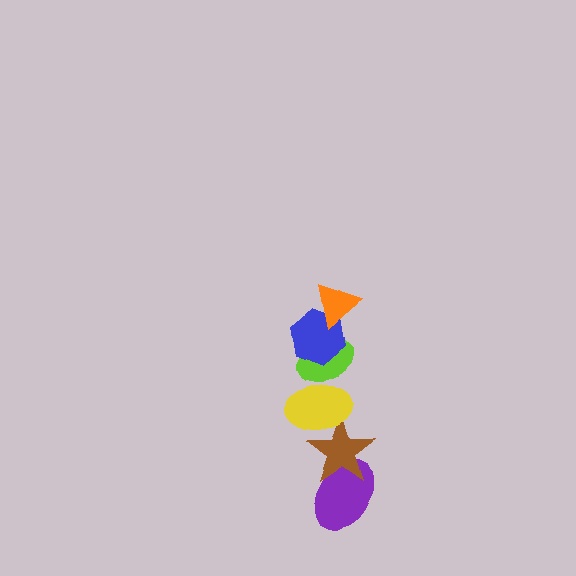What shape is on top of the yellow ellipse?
The lime ellipse is on top of the yellow ellipse.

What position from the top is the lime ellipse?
The lime ellipse is 3rd from the top.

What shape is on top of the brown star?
The yellow ellipse is on top of the brown star.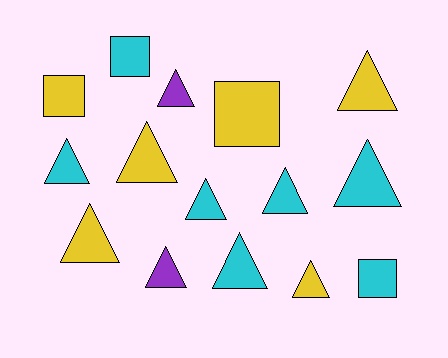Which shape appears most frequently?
Triangle, with 11 objects.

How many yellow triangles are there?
There are 4 yellow triangles.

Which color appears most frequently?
Cyan, with 7 objects.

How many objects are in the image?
There are 15 objects.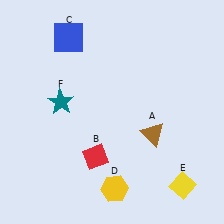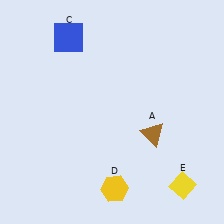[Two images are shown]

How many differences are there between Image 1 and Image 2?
There are 2 differences between the two images.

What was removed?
The red diamond (B), the teal star (F) were removed in Image 2.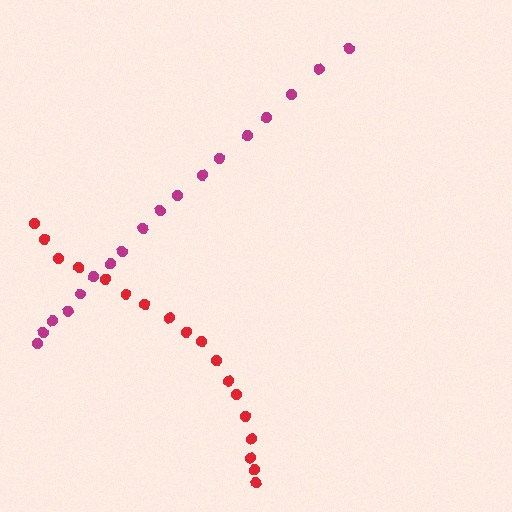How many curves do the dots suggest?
There are 2 distinct paths.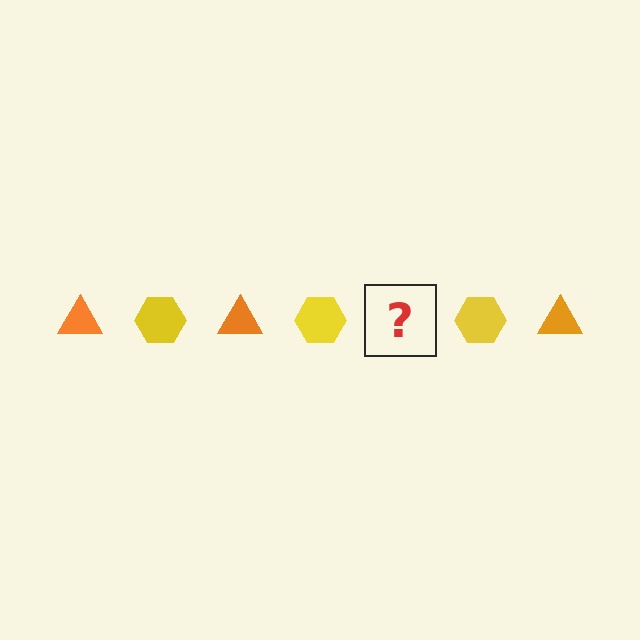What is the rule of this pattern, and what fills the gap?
The rule is that the pattern alternates between orange triangle and yellow hexagon. The gap should be filled with an orange triangle.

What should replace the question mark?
The question mark should be replaced with an orange triangle.